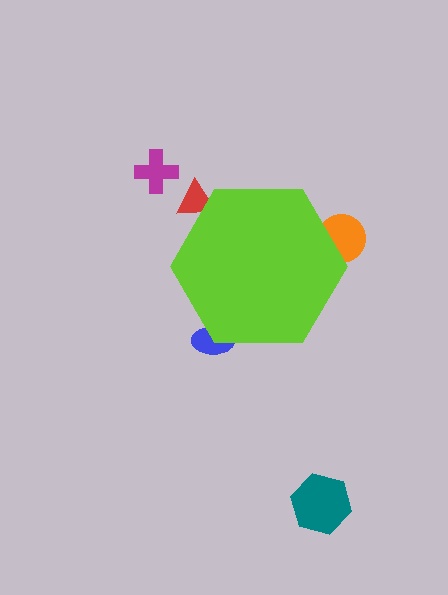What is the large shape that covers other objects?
A lime hexagon.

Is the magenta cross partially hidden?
No, the magenta cross is fully visible.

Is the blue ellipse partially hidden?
Yes, the blue ellipse is partially hidden behind the lime hexagon.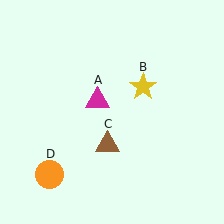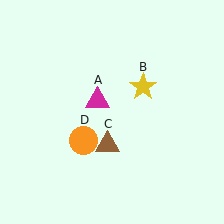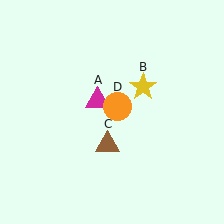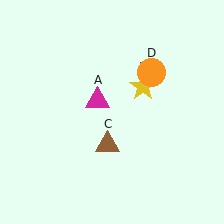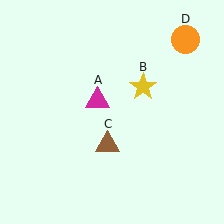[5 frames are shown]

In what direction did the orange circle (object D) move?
The orange circle (object D) moved up and to the right.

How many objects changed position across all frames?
1 object changed position: orange circle (object D).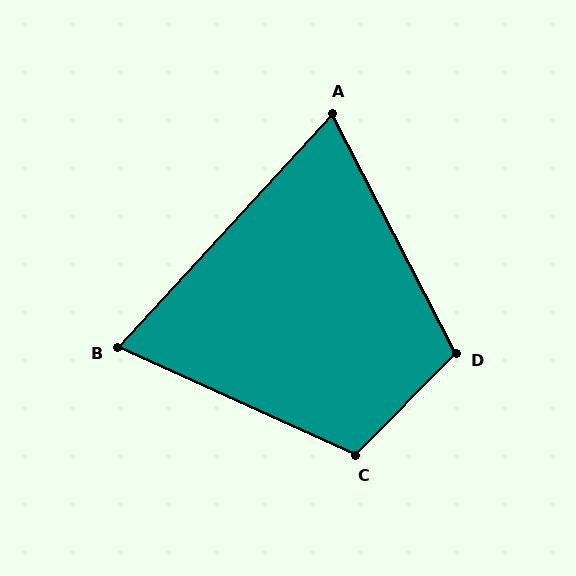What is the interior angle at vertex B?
Approximately 72 degrees (acute).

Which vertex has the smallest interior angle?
A, at approximately 70 degrees.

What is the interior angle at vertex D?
Approximately 108 degrees (obtuse).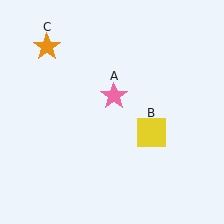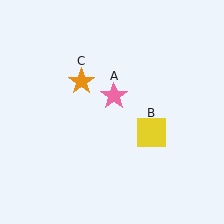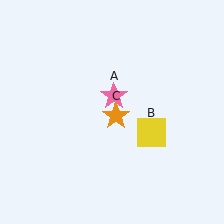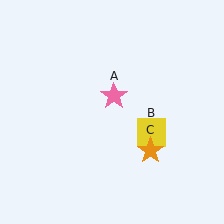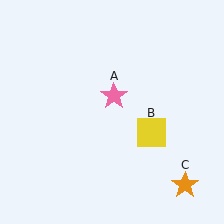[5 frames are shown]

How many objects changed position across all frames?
1 object changed position: orange star (object C).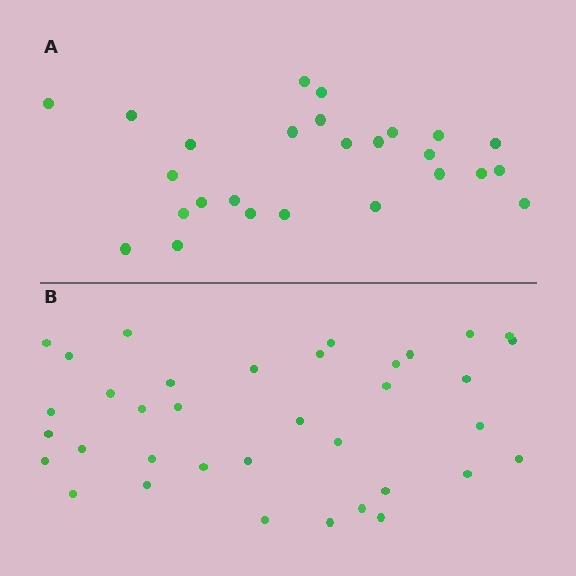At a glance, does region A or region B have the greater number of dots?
Region B (the bottom region) has more dots.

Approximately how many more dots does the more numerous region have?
Region B has roughly 10 or so more dots than region A.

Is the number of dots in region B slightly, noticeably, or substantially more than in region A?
Region B has noticeably more, but not dramatically so. The ratio is roughly 1.4 to 1.